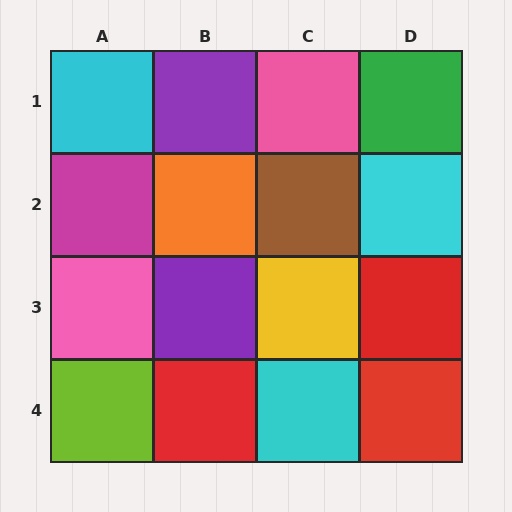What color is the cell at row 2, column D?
Cyan.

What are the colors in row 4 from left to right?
Lime, red, cyan, red.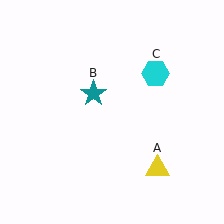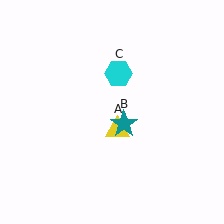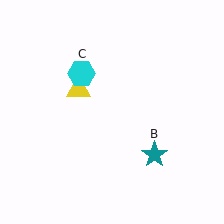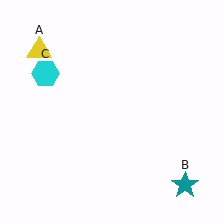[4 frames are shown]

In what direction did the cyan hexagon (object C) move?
The cyan hexagon (object C) moved left.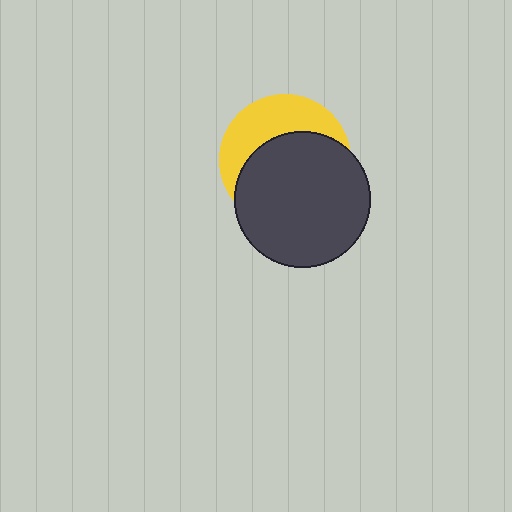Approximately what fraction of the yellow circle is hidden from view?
Roughly 62% of the yellow circle is hidden behind the dark gray circle.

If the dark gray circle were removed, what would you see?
You would see the complete yellow circle.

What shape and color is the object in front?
The object in front is a dark gray circle.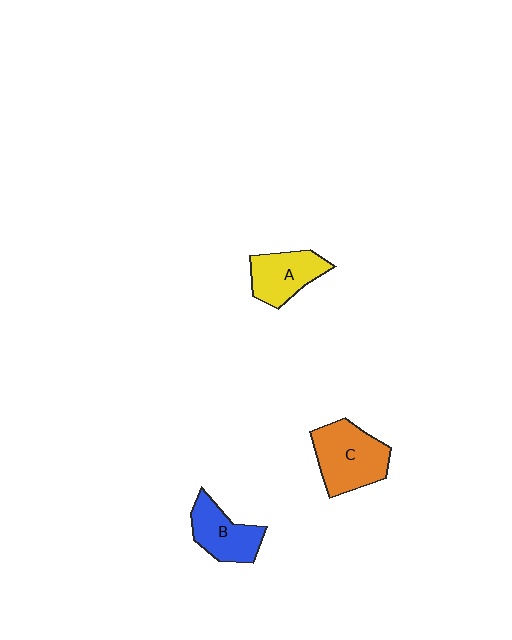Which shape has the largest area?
Shape C (orange).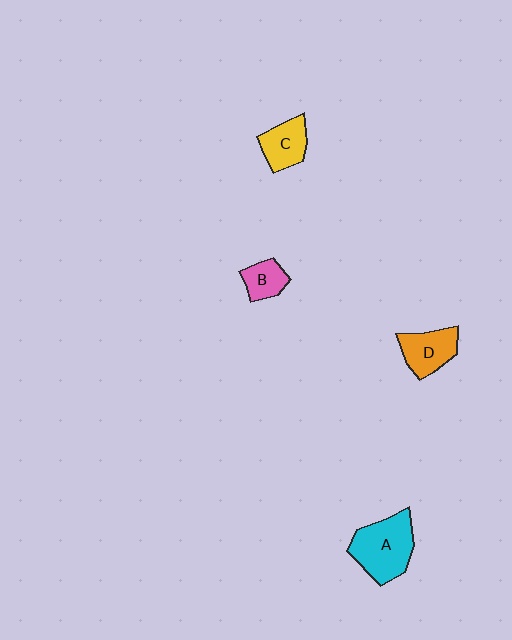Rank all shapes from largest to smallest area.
From largest to smallest: A (cyan), D (orange), C (yellow), B (pink).